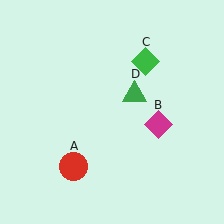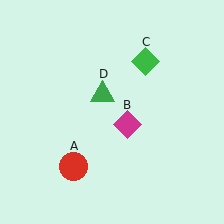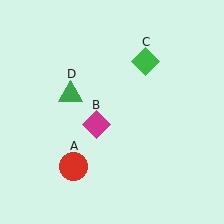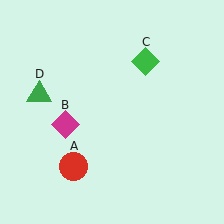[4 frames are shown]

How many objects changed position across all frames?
2 objects changed position: magenta diamond (object B), green triangle (object D).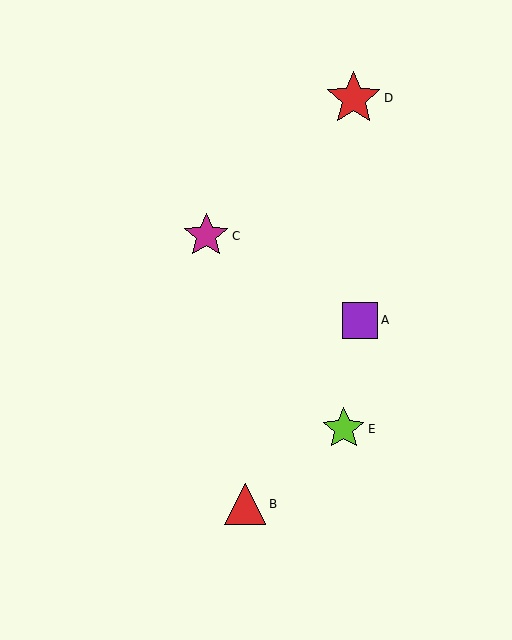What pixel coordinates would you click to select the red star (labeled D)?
Click at (354, 98) to select the red star D.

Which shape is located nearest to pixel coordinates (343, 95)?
The red star (labeled D) at (354, 98) is nearest to that location.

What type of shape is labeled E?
Shape E is a lime star.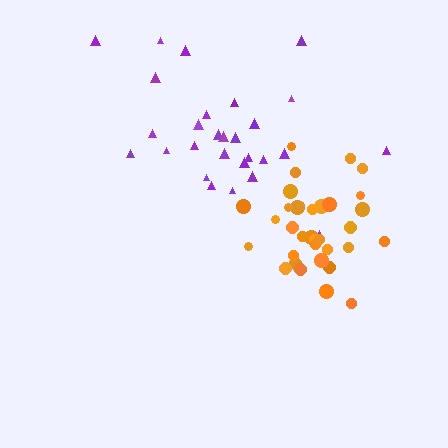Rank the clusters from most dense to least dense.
orange, purple.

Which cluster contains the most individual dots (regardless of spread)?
Orange (34).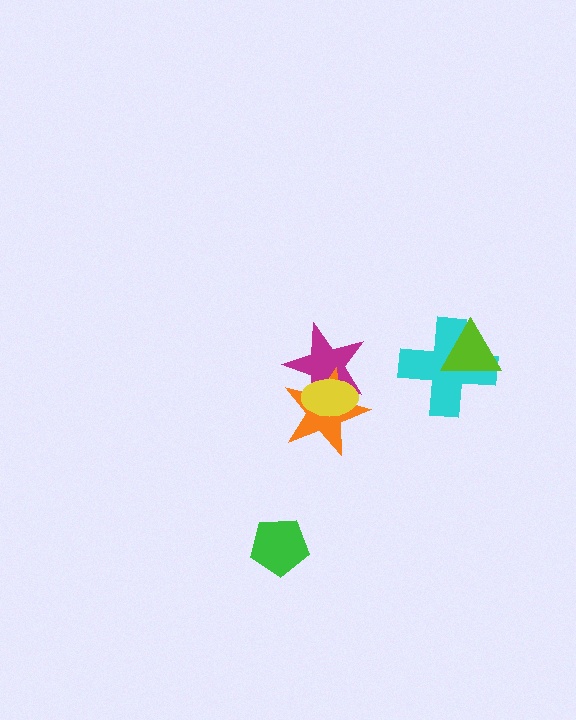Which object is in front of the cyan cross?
The lime triangle is in front of the cyan cross.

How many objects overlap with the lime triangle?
1 object overlaps with the lime triangle.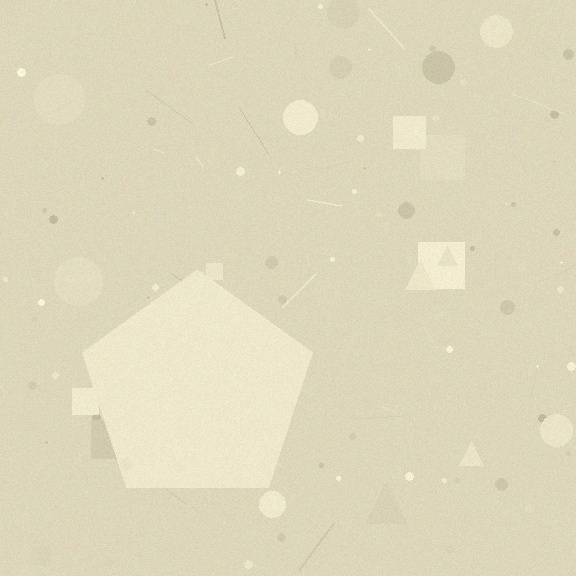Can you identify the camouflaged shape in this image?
The camouflaged shape is a pentagon.